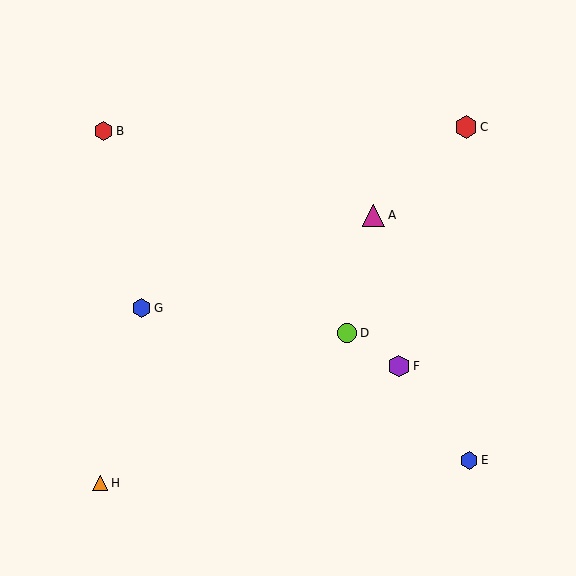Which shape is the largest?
The red hexagon (labeled C) is the largest.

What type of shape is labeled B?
Shape B is a red hexagon.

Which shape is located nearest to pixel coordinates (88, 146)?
The red hexagon (labeled B) at (103, 131) is nearest to that location.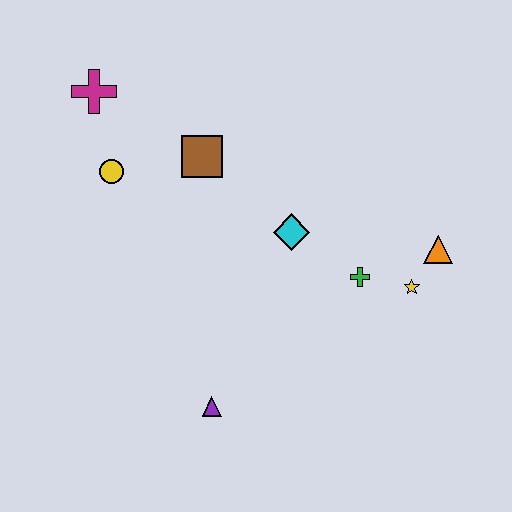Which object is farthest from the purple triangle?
The magenta cross is farthest from the purple triangle.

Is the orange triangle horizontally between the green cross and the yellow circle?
No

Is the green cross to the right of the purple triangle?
Yes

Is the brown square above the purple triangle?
Yes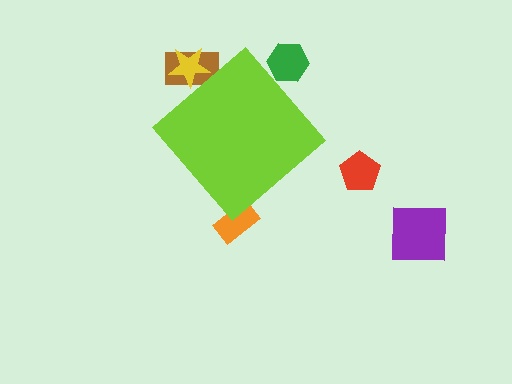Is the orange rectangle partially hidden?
Yes, the orange rectangle is partially hidden behind the lime diamond.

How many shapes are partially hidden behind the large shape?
4 shapes are partially hidden.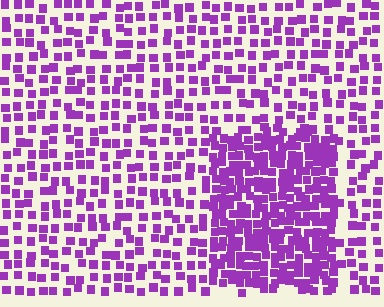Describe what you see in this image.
The image contains small purple elements arranged at two different densities. A rectangle-shaped region is visible where the elements are more densely packed than the surrounding area.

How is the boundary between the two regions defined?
The boundary is defined by a change in element density (approximately 2.2x ratio). All elements are the same color, size, and shape.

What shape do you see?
I see a rectangle.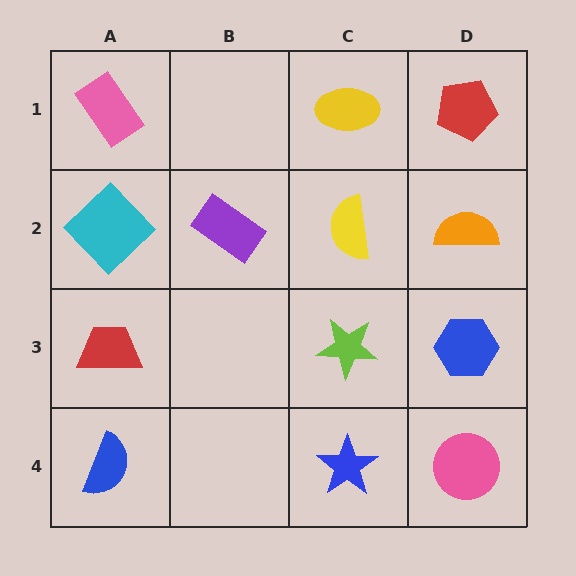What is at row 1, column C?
A yellow ellipse.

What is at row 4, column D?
A pink circle.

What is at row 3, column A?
A red trapezoid.